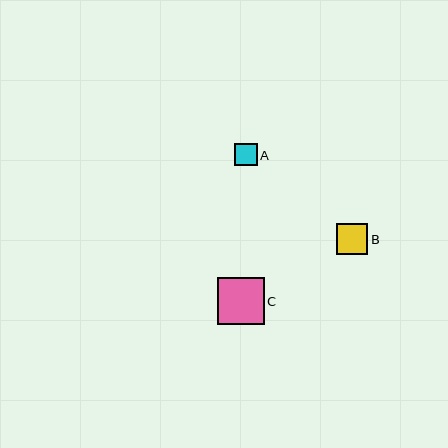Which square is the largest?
Square C is the largest with a size of approximately 47 pixels.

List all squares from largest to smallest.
From largest to smallest: C, B, A.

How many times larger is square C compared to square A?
Square C is approximately 2.1 times the size of square A.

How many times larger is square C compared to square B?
Square C is approximately 1.5 times the size of square B.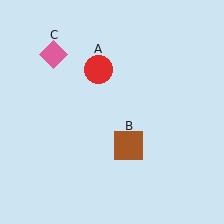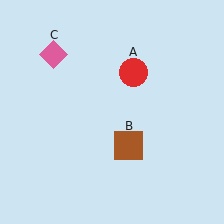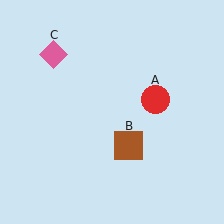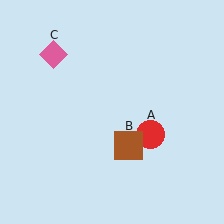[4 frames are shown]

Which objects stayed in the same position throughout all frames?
Brown square (object B) and pink diamond (object C) remained stationary.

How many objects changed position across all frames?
1 object changed position: red circle (object A).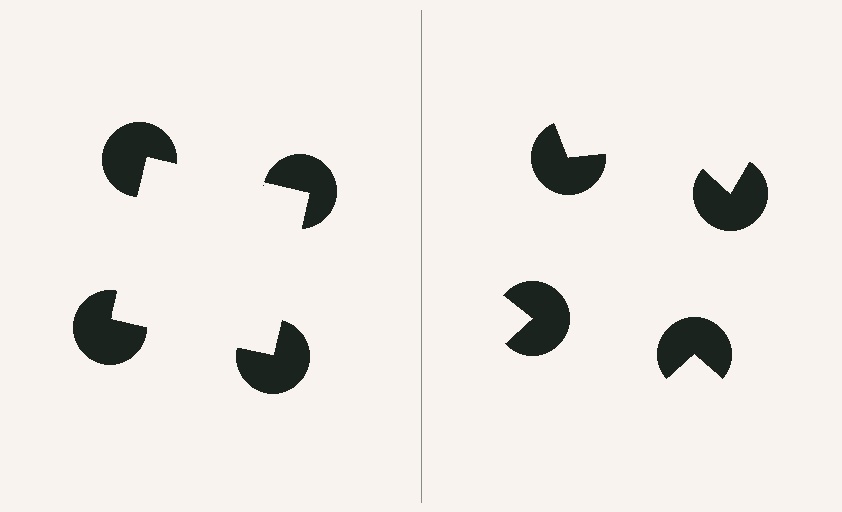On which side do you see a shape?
An illusory square appears on the left side. On the right side the wedge cuts are rotated, so no coherent shape forms.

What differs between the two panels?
The pac-man discs are positioned identically on both sides; only the wedge orientations differ. On the left they align to a square; on the right they are misaligned.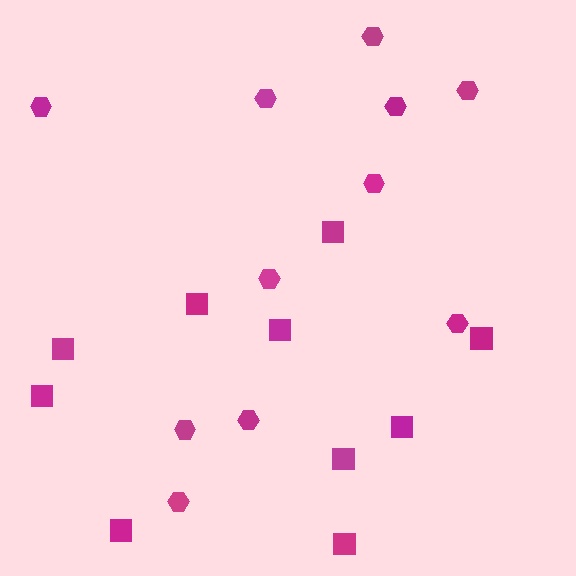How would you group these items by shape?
There are 2 groups: one group of squares (10) and one group of hexagons (11).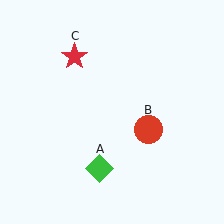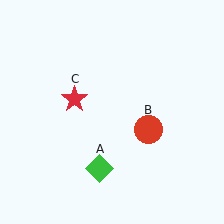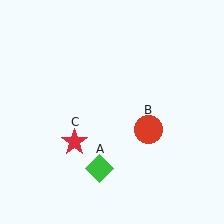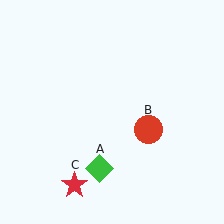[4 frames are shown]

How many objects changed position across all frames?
1 object changed position: red star (object C).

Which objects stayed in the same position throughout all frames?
Green diamond (object A) and red circle (object B) remained stationary.